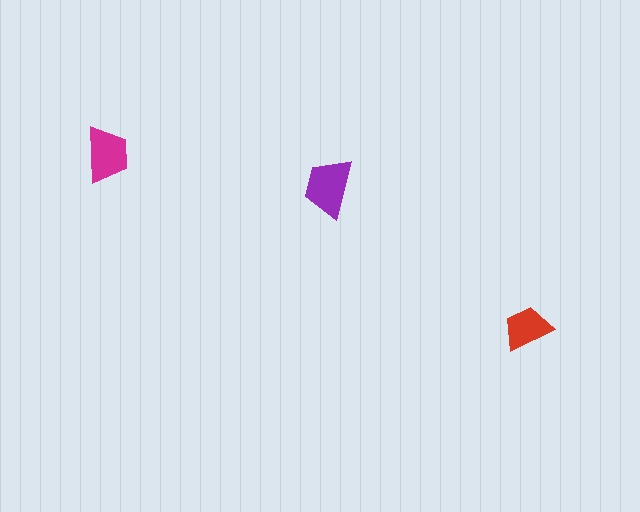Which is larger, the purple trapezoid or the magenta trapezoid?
The purple one.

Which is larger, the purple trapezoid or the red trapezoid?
The purple one.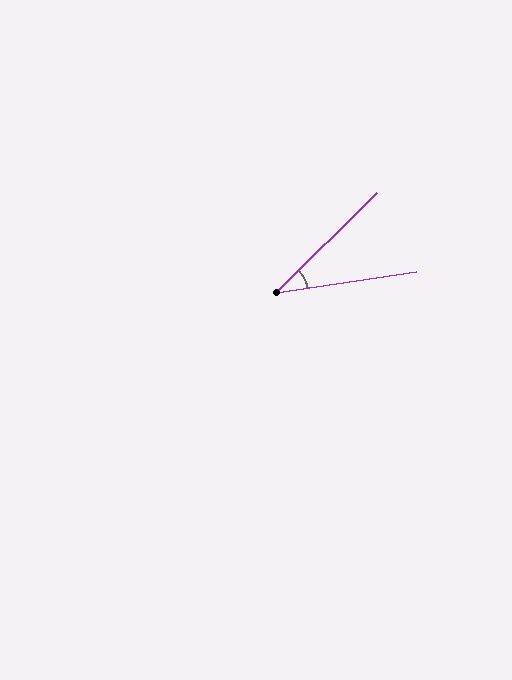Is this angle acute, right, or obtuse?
It is acute.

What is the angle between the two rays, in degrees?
Approximately 36 degrees.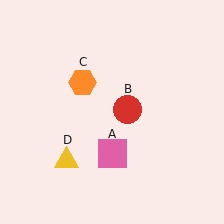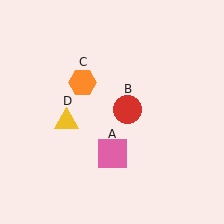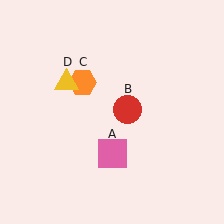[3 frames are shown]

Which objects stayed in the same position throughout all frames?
Pink square (object A) and red circle (object B) and orange hexagon (object C) remained stationary.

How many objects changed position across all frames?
1 object changed position: yellow triangle (object D).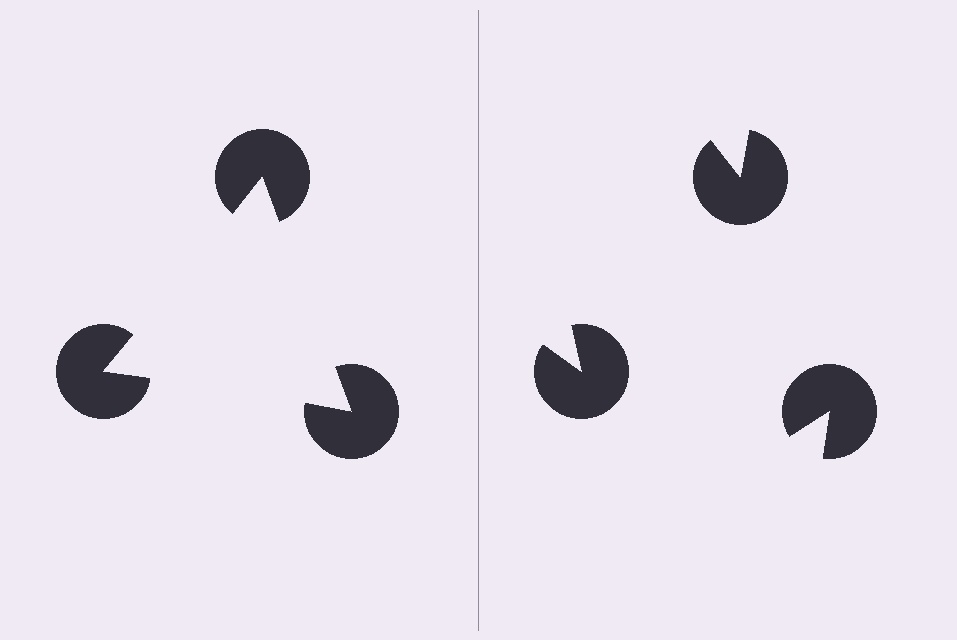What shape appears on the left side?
An illusory triangle.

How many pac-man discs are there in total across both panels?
6 — 3 on each side.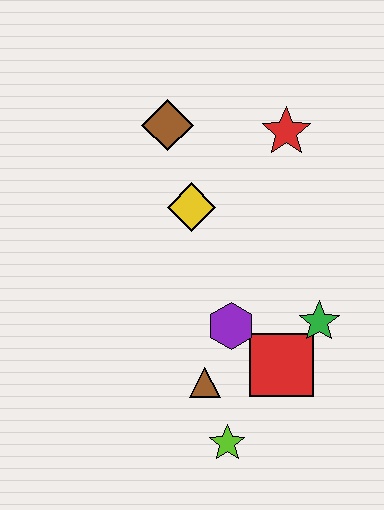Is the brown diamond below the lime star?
No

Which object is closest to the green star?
The red square is closest to the green star.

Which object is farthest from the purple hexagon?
The brown diamond is farthest from the purple hexagon.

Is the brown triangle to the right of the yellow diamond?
Yes